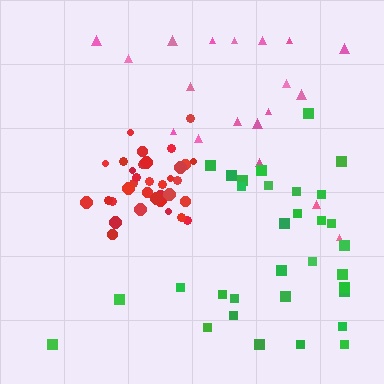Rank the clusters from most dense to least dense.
red, green, pink.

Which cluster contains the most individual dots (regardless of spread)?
Red (35).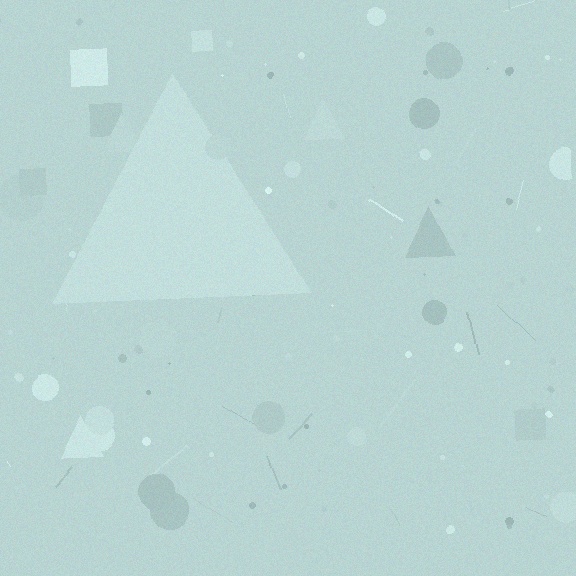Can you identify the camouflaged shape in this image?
The camouflaged shape is a triangle.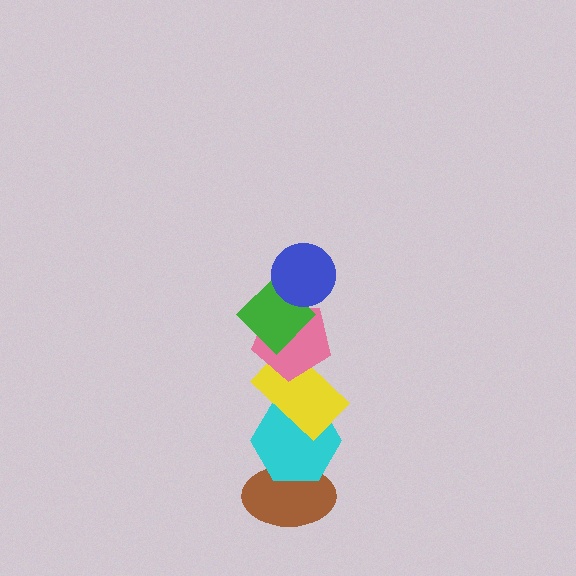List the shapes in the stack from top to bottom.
From top to bottom: the blue circle, the green diamond, the pink pentagon, the yellow rectangle, the cyan hexagon, the brown ellipse.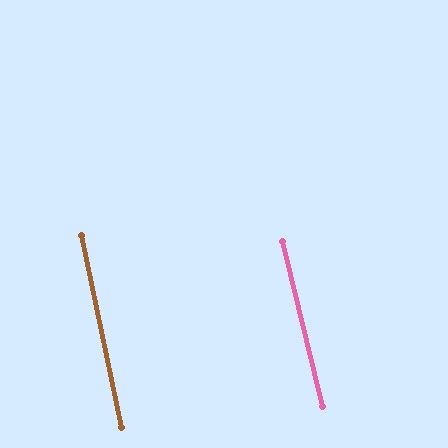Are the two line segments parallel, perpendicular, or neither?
Parallel — their directions differ by only 1.7°.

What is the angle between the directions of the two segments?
Approximately 2 degrees.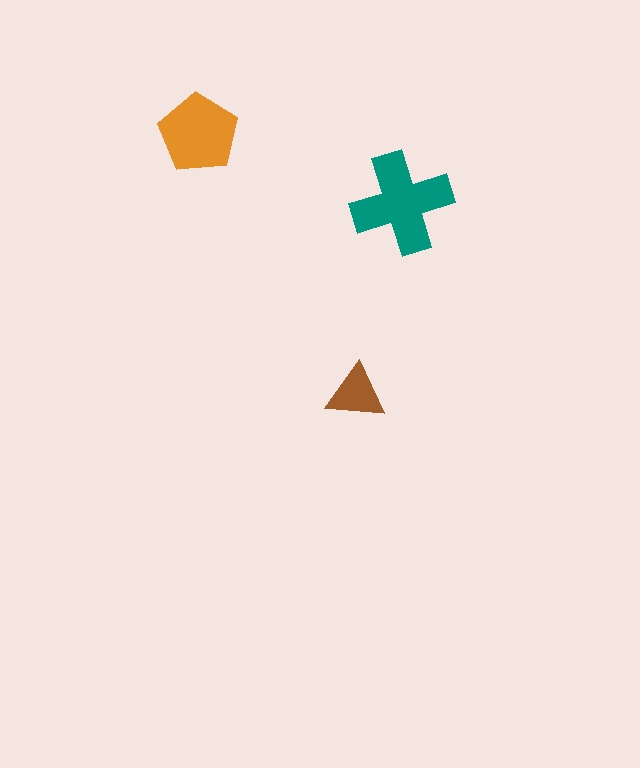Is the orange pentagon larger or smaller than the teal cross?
Smaller.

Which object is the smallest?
The brown triangle.